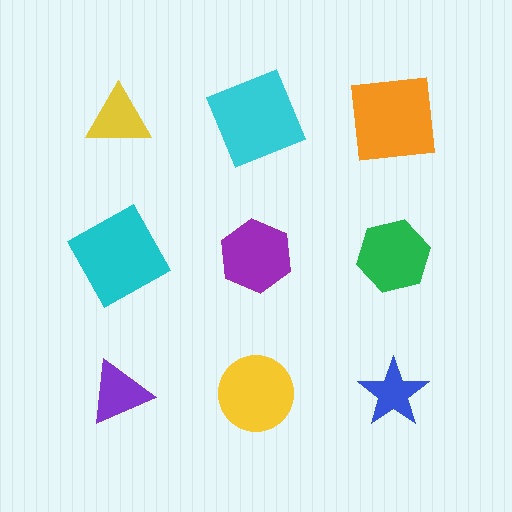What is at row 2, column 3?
A green hexagon.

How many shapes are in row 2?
3 shapes.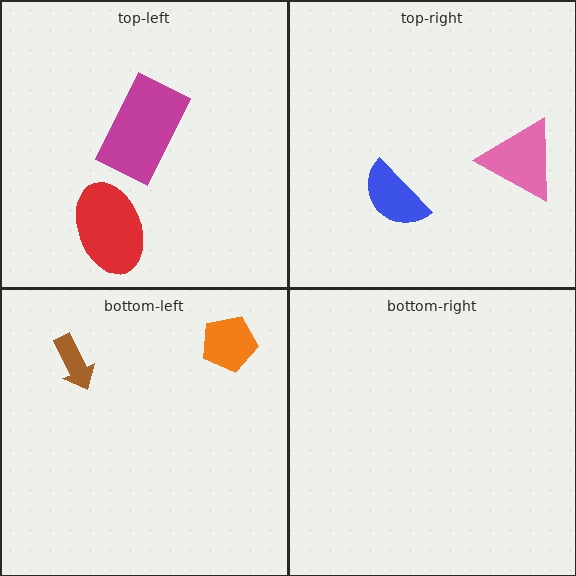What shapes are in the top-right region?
The pink triangle, the blue semicircle.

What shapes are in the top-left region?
The magenta rectangle, the red ellipse.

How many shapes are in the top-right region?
2.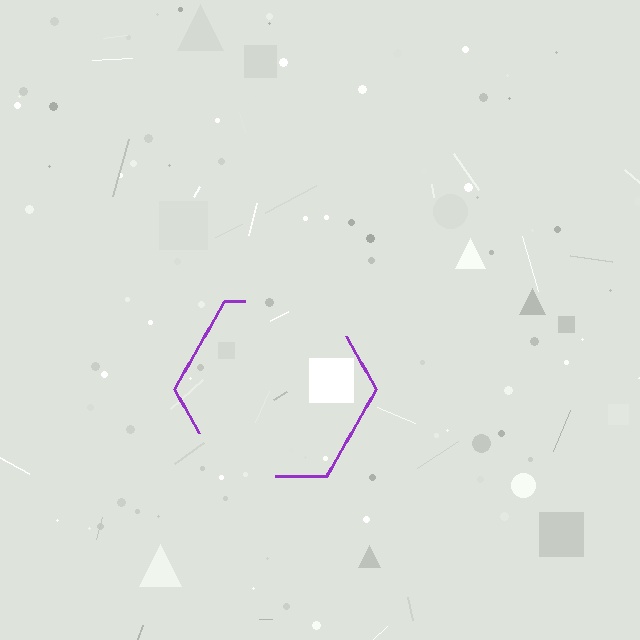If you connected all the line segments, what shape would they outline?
They would outline a hexagon.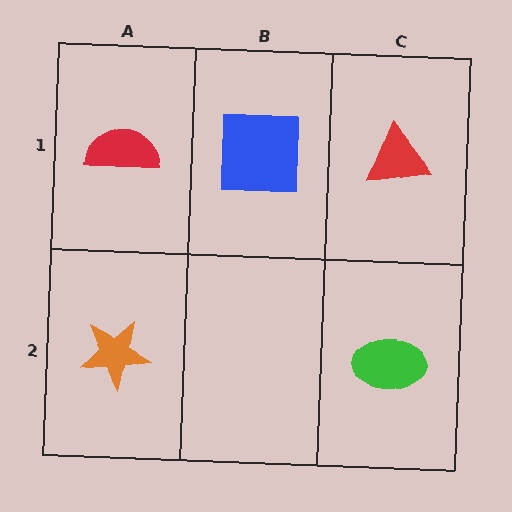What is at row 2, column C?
A green ellipse.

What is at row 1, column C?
A red triangle.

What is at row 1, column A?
A red semicircle.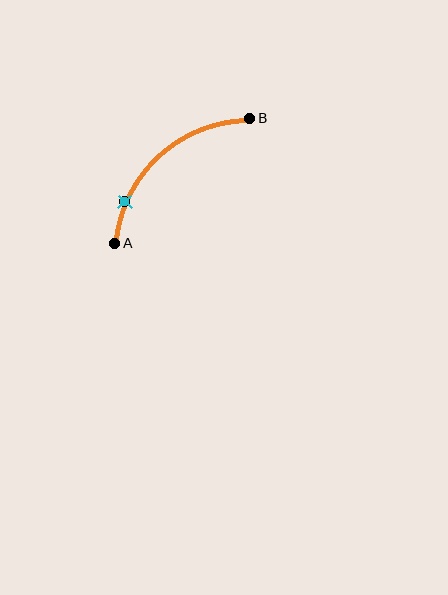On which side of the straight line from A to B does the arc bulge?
The arc bulges above and to the left of the straight line connecting A and B.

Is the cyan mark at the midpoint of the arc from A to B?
No. The cyan mark lies on the arc but is closer to endpoint A. The arc midpoint would be at the point on the curve equidistant along the arc from both A and B.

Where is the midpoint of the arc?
The arc midpoint is the point on the curve farthest from the straight line joining A and B. It sits above and to the left of that line.